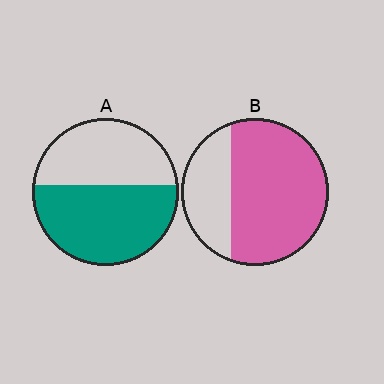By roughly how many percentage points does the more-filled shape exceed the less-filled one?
By roughly 15 percentage points (B over A).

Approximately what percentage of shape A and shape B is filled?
A is approximately 55% and B is approximately 70%.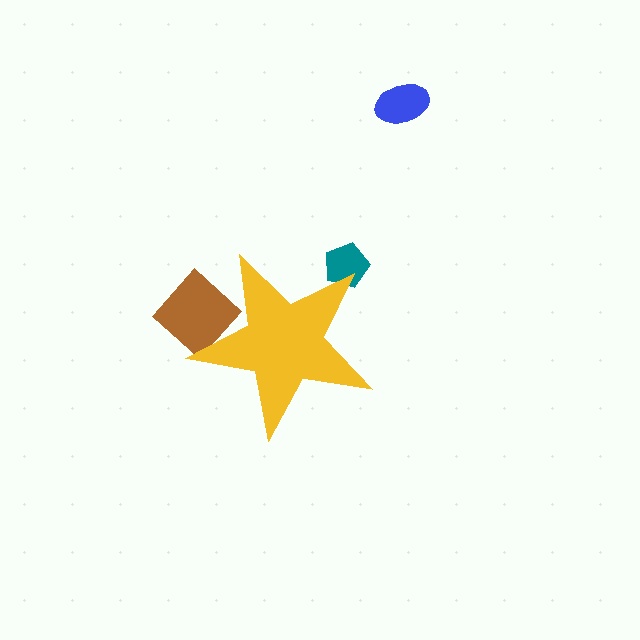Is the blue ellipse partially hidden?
No, the blue ellipse is fully visible.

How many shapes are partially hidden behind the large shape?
2 shapes are partially hidden.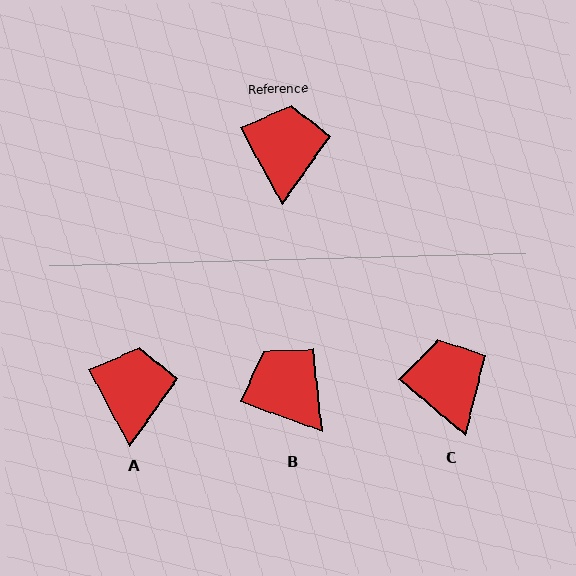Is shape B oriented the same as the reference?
No, it is off by about 42 degrees.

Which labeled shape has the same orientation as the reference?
A.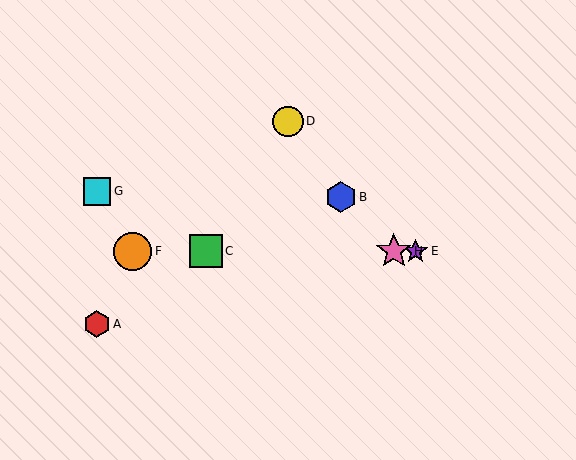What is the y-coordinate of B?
Object B is at y≈197.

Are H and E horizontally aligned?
Yes, both are at y≈251.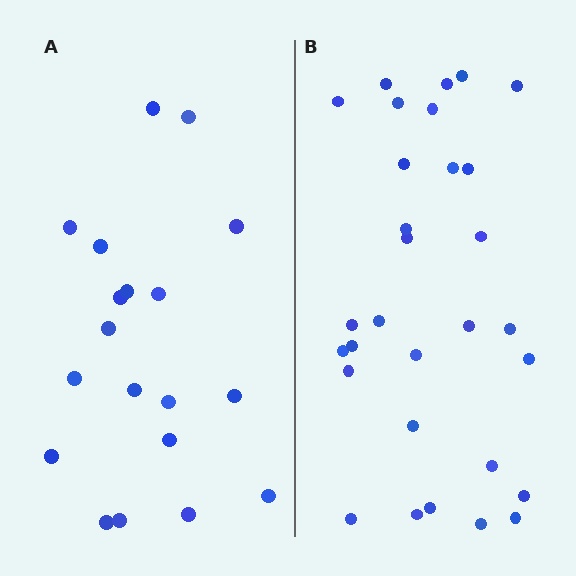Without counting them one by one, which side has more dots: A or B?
Region B (the right region) has more dots.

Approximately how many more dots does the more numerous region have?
Region B has roughly 12 or so more dots than region A.